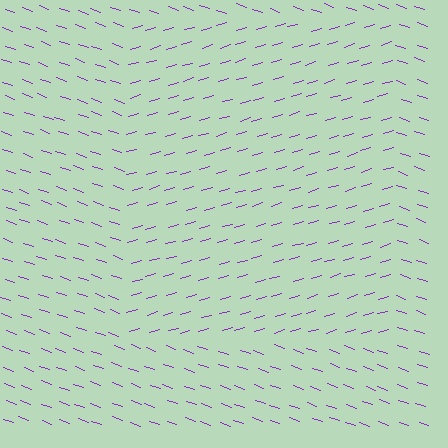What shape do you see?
I see a rectangle.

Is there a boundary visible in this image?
Yes, there is a texture boundary formed by a change in line orientation.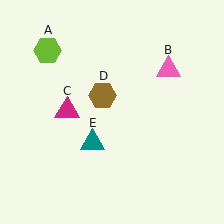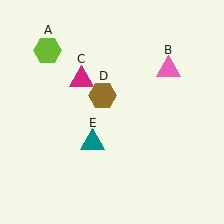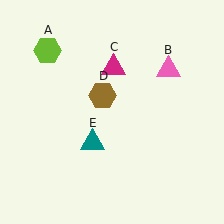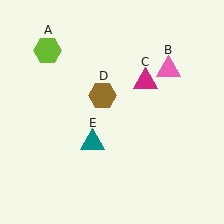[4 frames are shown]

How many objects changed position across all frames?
1 object changed position: magenta triangle (object C).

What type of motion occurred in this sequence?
The magenta triangle (object C) rotated clockwise around the center of the scene.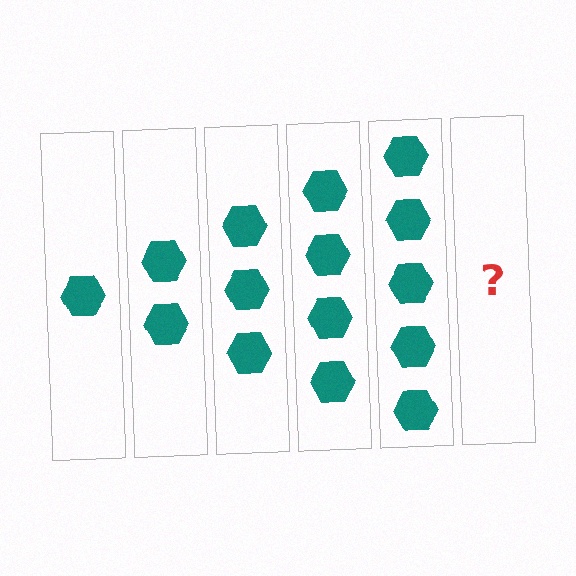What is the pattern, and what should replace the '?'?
The pattern is that each step adds one more hexagon. The '?' should be 6 hexagons.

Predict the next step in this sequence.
The next step is 6 hexagons.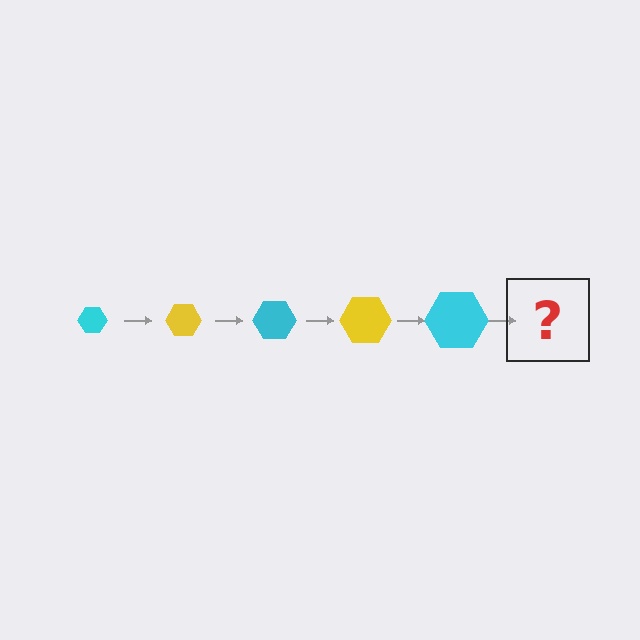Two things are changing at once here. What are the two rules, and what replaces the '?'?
The two rules are that the hexagon grows larger each step and the color cycles through cyan and yellow. The '?' should be a yellow hexagon, larger than the previous one.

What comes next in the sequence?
The next element should be a yellow hexagon, larger than the previous one.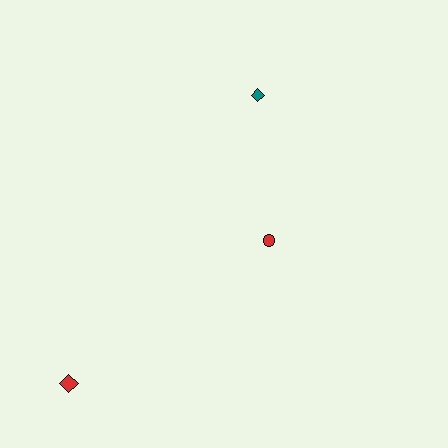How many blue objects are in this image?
There are no blue objects.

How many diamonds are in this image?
There are 2 diamonds.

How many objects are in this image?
There are 3 objects.